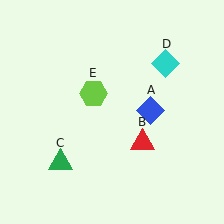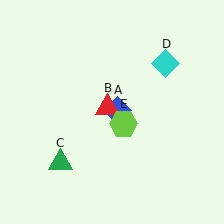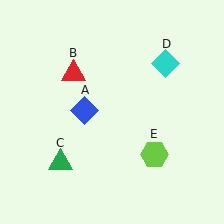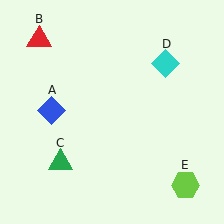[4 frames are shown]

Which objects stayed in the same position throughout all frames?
Green triangle (object C) and cyan diamond (object D) remained stationary.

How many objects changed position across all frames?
3 objects changed position: blue diamond (object A), red triangle (object B), lime hexagon (object E).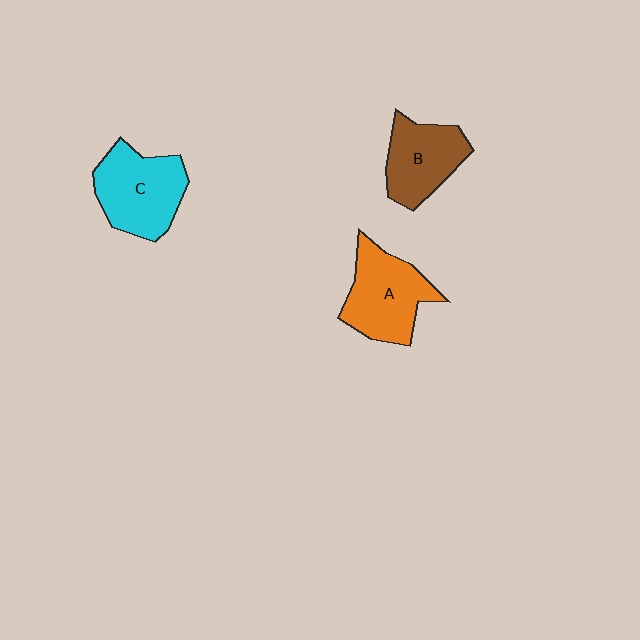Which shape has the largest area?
Shape C (cyan).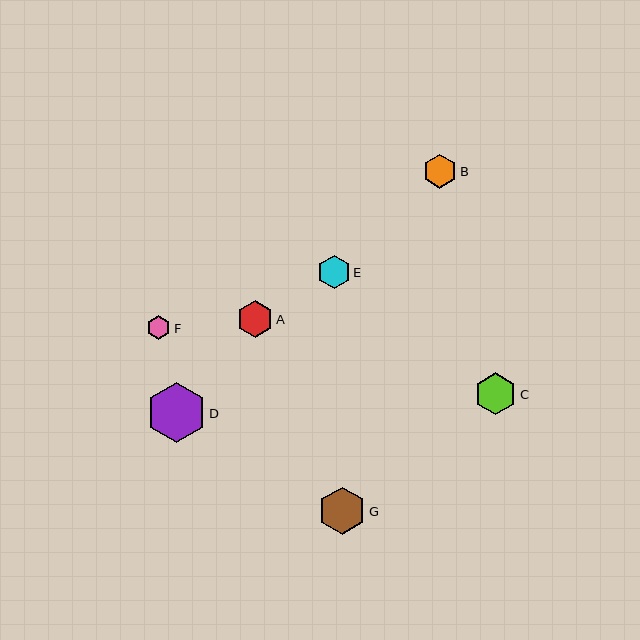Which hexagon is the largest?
Hexagon D is the largest with a size of approximately 60 pixels.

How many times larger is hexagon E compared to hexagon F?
Hexagon E is approximately 1.4 times the size of hexagon F.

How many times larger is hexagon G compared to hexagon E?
Hexagon G is approximately 1.4 times the size of hexagon E.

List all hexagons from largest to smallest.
From largest to smallest: D, G, C, A, B, E, F.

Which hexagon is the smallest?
Hexagon F is the smallest with a size of approximately 24 pixels.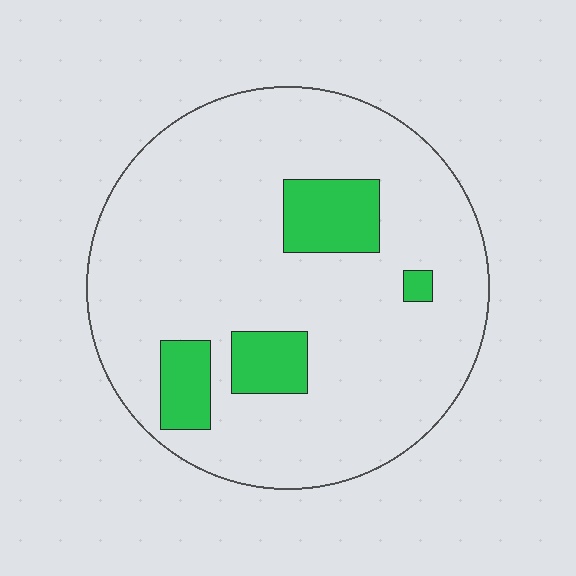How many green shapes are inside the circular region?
4.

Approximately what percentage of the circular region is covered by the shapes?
Approximately 15%.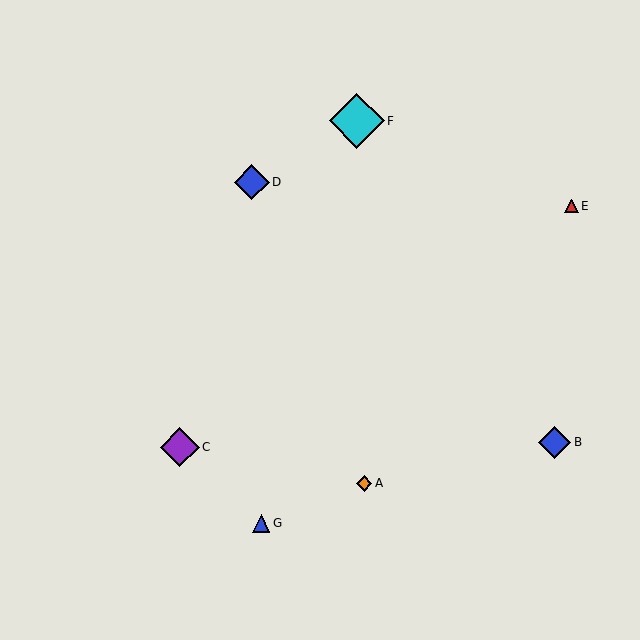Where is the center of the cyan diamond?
The center of the cyan diamond is at (357, 121).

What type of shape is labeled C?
Shape C is a purple diamond.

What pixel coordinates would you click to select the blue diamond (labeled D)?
Click at (252, 182) to select the blue diamond D.